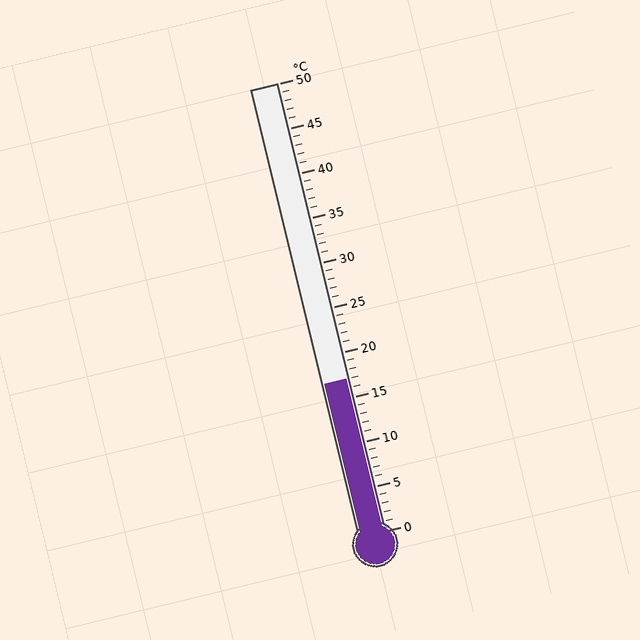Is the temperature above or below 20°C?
The temperature is below 20°C.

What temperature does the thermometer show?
The thermometer shows approximately 17°C.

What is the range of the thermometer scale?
The thermometer scale ranges from 0°C to 50°C.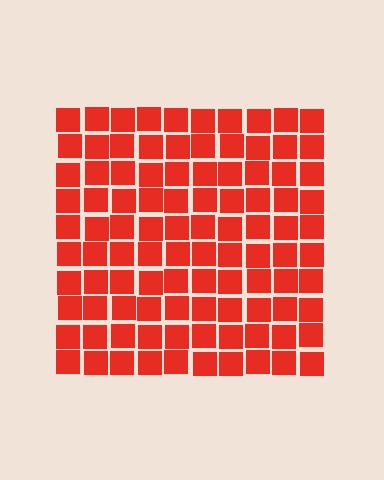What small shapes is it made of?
It is made of small squares.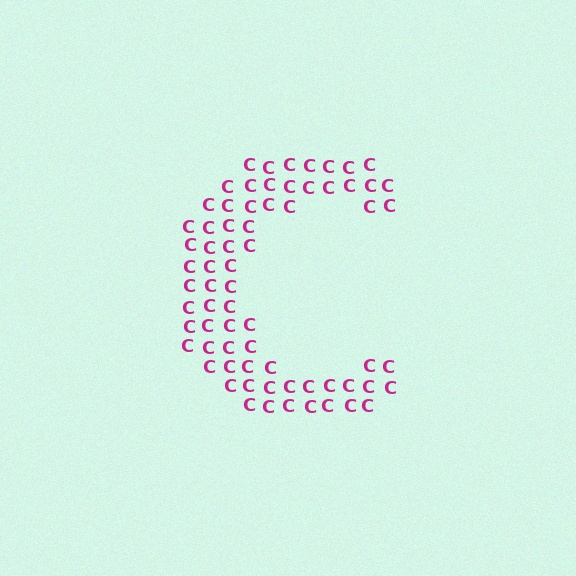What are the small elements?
The small elements are letter C's.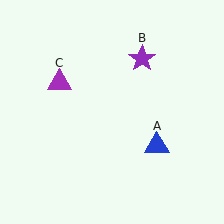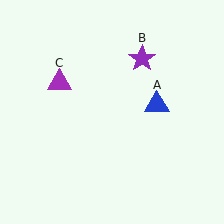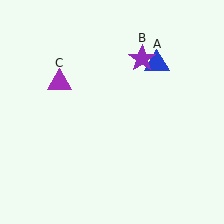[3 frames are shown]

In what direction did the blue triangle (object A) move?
The blue triangle (object A) moved up.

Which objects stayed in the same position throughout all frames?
Purple star (object B) and purple triangle (object C) remained stationary.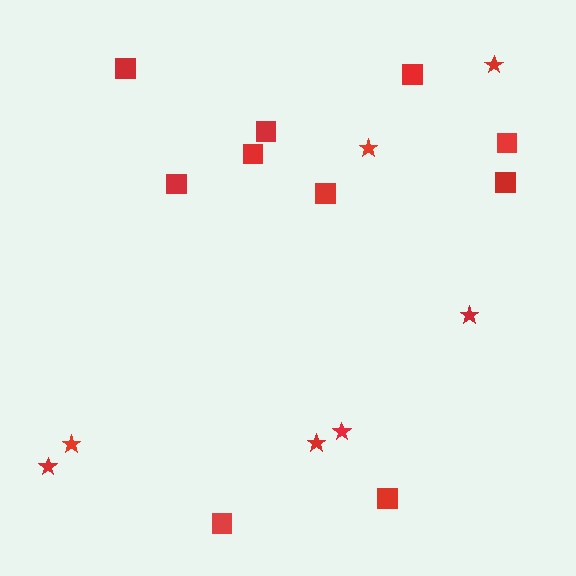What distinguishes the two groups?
There are 2 groups: one group of stars (7) and one group of squares (10).